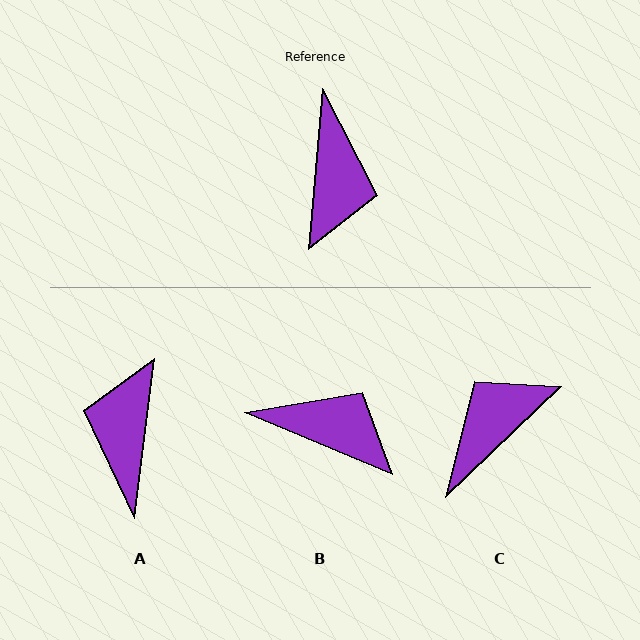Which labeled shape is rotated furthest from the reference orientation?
A, about 178 degrees away.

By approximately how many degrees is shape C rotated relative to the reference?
Approximately 139 degrees counter-clockwise.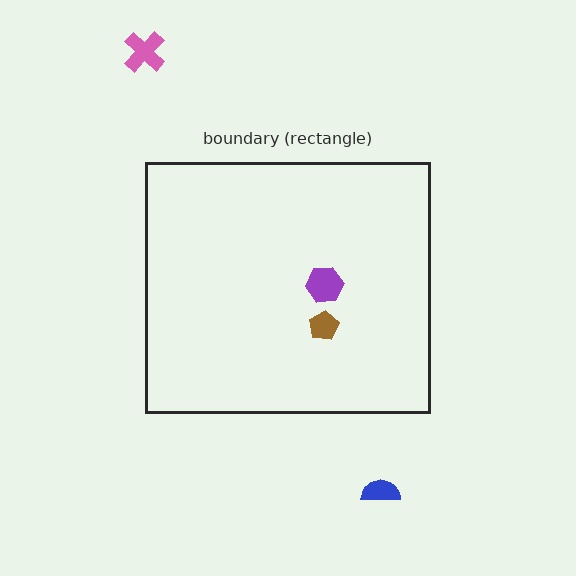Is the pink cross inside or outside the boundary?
Outside.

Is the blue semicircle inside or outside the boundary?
Outside.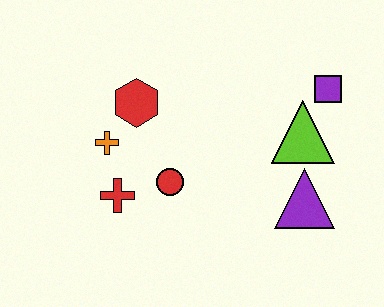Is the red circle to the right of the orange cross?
Yes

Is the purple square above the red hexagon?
Yes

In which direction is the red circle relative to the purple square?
The red circle is to the left of the purple square.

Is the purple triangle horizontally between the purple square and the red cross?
Yes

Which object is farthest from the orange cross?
The purple square is farthest from the orange cross.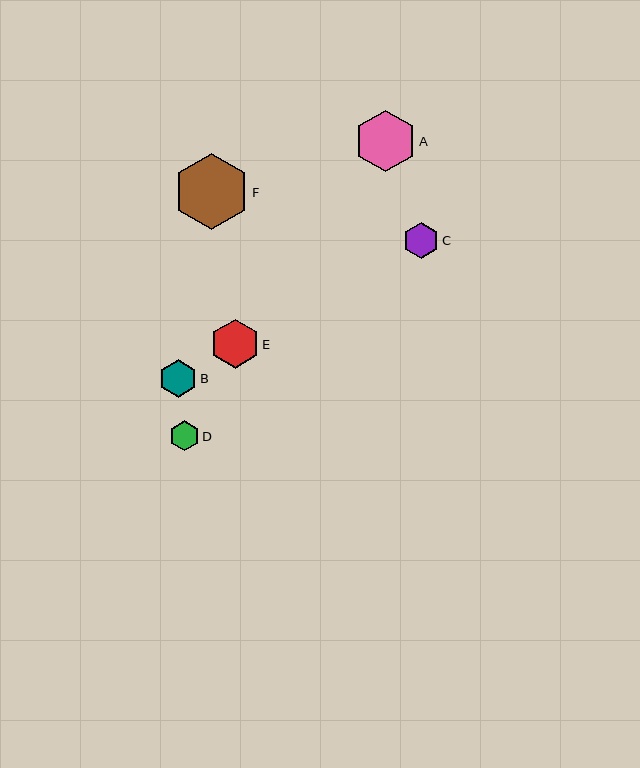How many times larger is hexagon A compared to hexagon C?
Hexagon A is approximately 1.7 times the size of hexagon C.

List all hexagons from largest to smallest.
From largest to smallest: F, A, E, B, C, D.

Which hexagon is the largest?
Hexagon F is the largest with a size of approximately 76 pixels.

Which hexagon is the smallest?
Hexagon D is the smallest with a size of approximately 30 pixels.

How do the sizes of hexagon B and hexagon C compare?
Hexagon B and hexagon C are approximately the same size.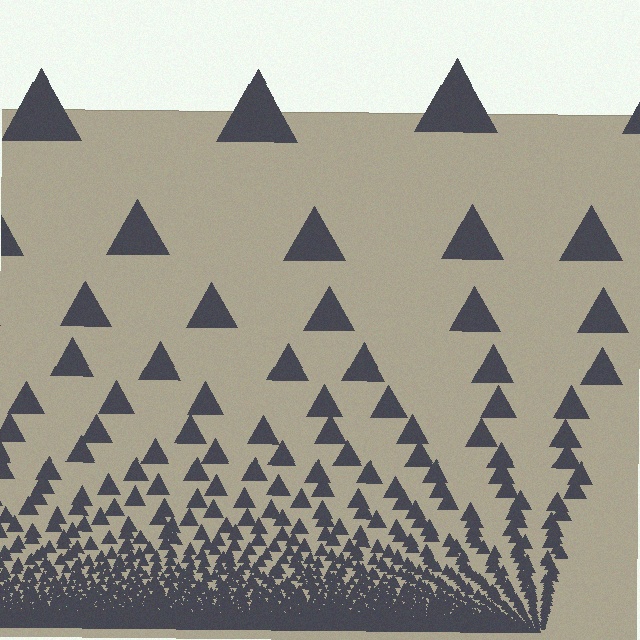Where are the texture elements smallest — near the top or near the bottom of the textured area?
Near the bottom.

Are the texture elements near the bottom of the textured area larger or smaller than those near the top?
Smaller. The gradient is inverted — elements near the bottom are smaller and denser.